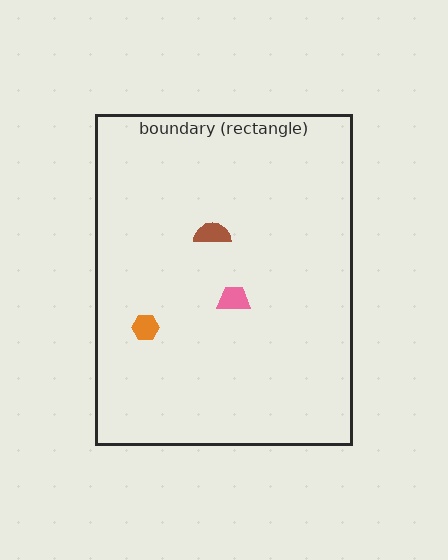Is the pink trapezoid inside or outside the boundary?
Inside.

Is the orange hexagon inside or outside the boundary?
Inside.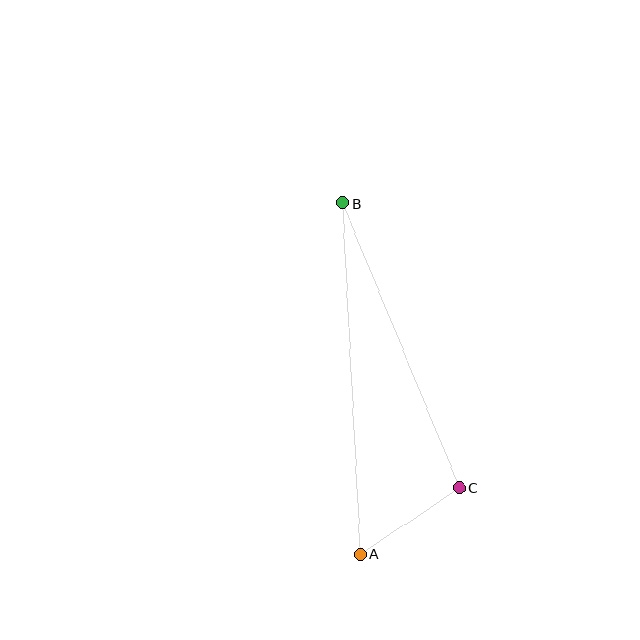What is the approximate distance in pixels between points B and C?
The distance between B and C is approximately 307 pixels.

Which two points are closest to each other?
Points A and C are closest to each other.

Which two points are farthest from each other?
Points A and B are farthest from each other.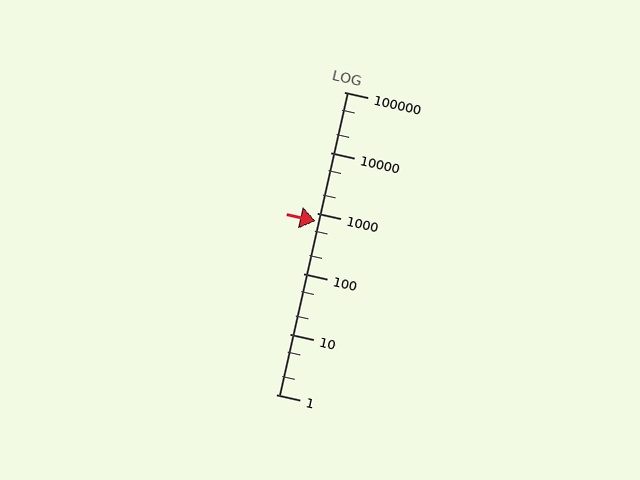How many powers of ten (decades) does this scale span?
The scale spans 5 decades, from 1 to 100000.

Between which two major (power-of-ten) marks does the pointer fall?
The pointer is between 100 and 1000.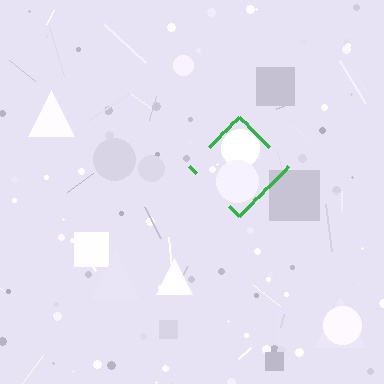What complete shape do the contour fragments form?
The contour fragments form a diamond.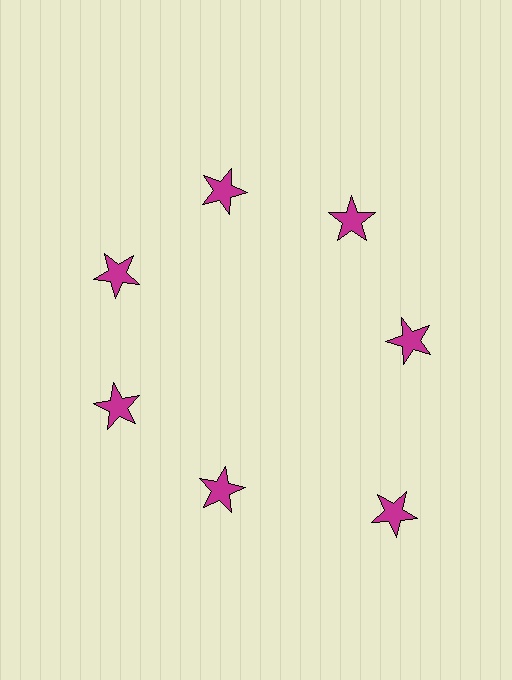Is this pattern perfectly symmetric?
No. The 7 magenta stars are arranged in a ring, but one element near the 5 o'clock position is pushed outward from the center, breaking the 7-fold rotational symmetry.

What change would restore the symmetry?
The symmetry would be restored by moving it inward, back onto the ring so that all 7 stars sit at equal angles and equal distance from the center.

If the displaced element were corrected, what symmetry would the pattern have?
It would have 7-fold rotational symmetry — the pattern would map onto itself every 51 degrees.